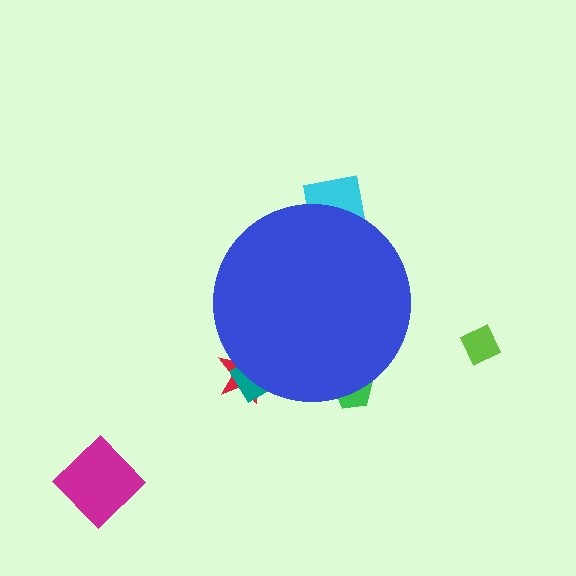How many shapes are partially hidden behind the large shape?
4 shapes are partially hidden.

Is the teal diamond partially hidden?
Yes, the teal diamond is partially hidden behind the blue circle.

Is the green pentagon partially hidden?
Yes, the green pentagon is partially hidden behind the blue circle.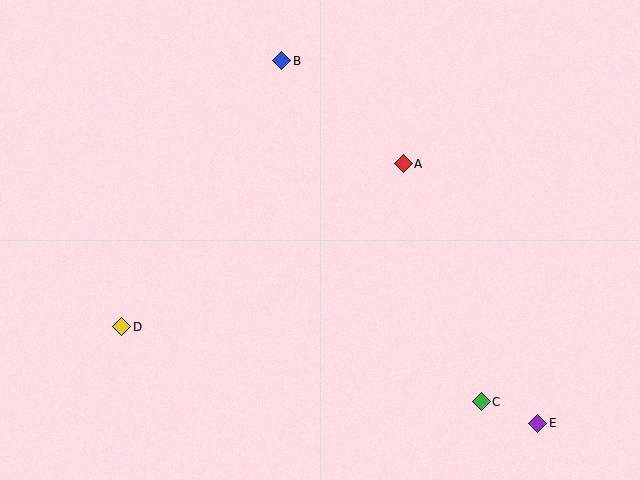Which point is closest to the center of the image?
Point A at (403, 164) is closest to the center.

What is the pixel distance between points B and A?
The distance between B and A is 159 pixels.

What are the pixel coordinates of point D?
Point D is at (122, 327).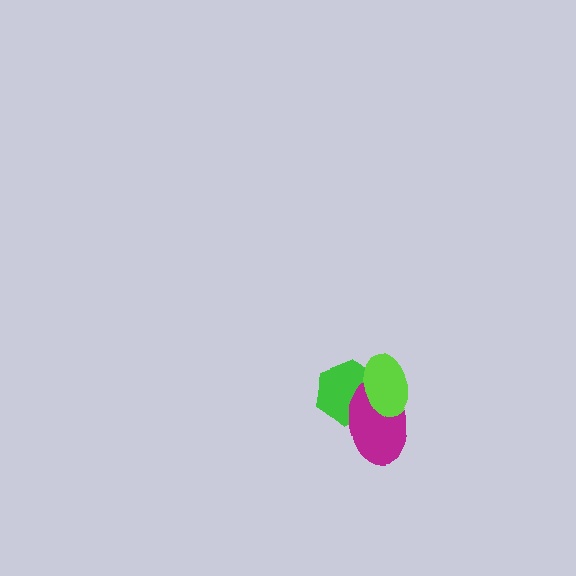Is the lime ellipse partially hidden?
No, no other shape covers it.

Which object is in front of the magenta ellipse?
The lime ellipse is in front of the magenta ellipse.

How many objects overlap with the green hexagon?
2 objects overlap with the green hexagon.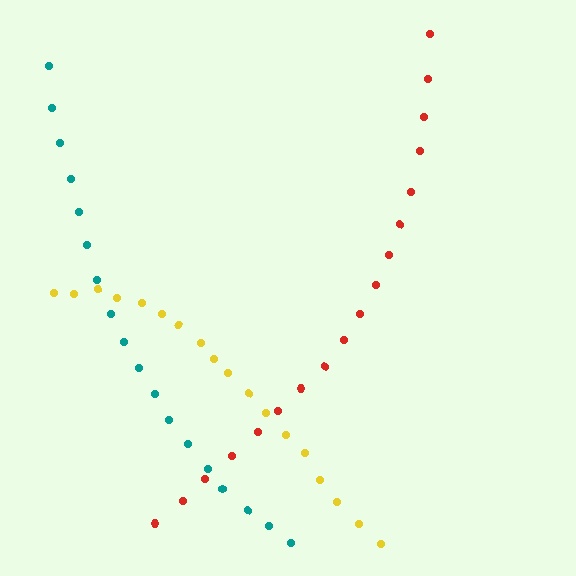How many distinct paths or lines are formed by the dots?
There are 3 distinct paths.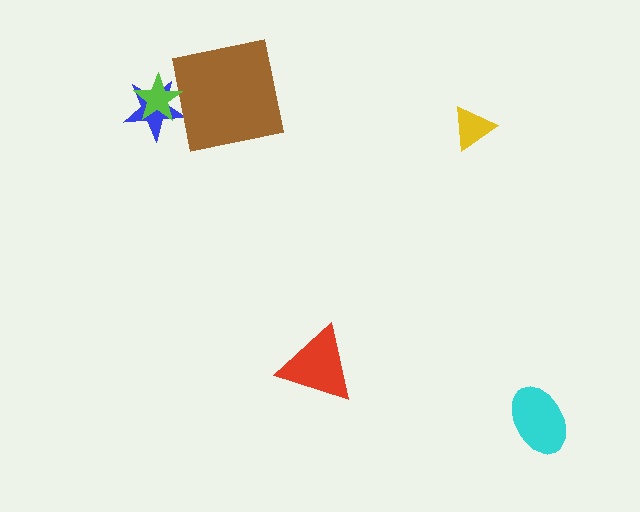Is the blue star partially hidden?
Yes, it is partially covered by another shape.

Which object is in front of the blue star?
The lime star is in front of the blue star.